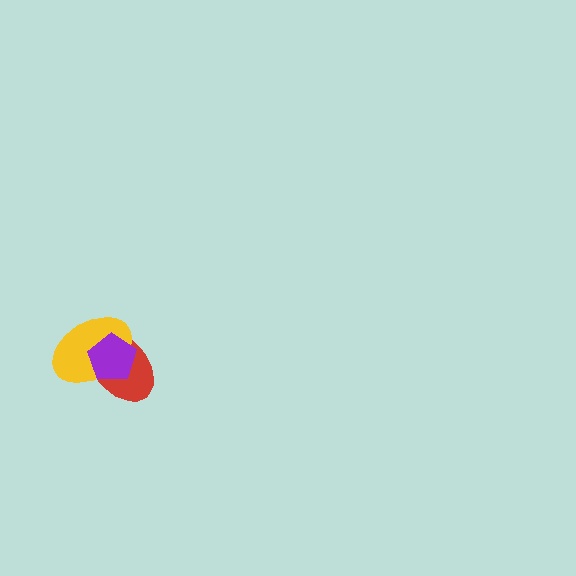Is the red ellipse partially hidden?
Yes, it is partially covered by another shape.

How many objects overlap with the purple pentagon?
2 objects overlap with the purple pentagon.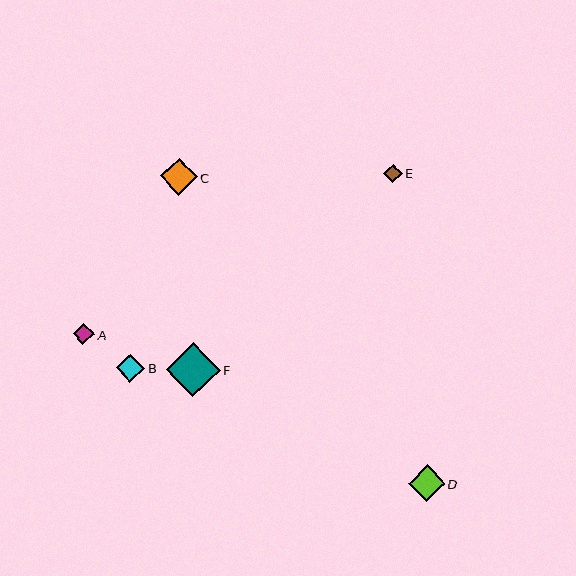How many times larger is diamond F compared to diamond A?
Diamond F is approximately 2.5 times the size of diamond A.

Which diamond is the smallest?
Diamond E is the smallest with a size of approximately 19 pixels.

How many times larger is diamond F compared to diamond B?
Diamond F is approximately 1.9 times the size of diamond B.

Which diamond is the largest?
Diamond F is the largest with a size of approximately 54 pixels.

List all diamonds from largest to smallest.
From largest to smallest: F, C, D, B, A, E.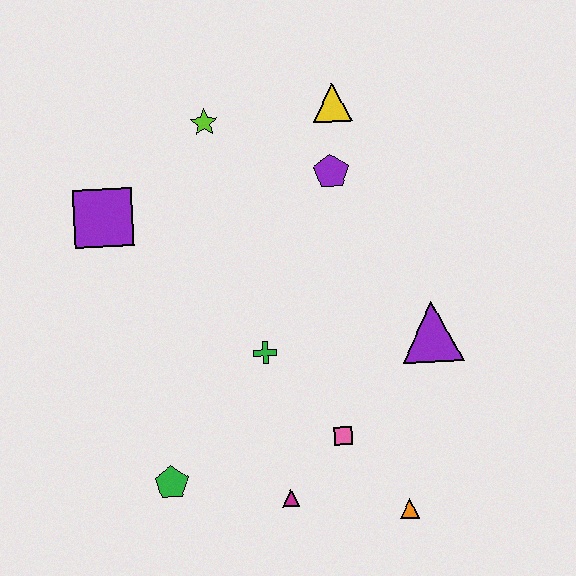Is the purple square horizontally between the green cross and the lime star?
No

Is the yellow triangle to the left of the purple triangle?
Yes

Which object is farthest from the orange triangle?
The lime star is farthest from the orange triangle.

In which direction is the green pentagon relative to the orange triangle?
The green pentagon is to the left of the orange triangle.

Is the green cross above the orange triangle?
Yes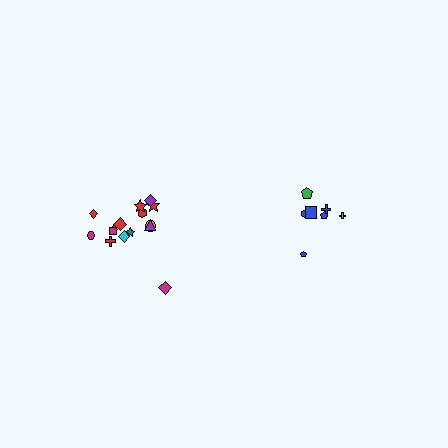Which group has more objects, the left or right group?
The left group.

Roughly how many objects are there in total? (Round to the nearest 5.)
Roughly 20 objects in total.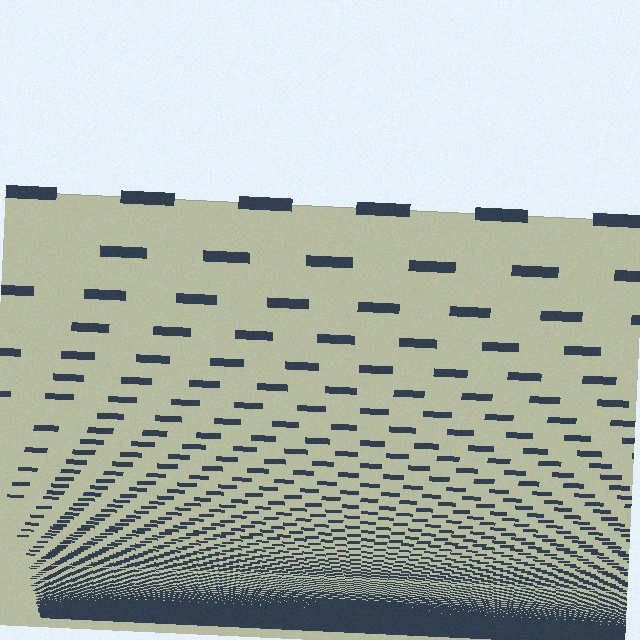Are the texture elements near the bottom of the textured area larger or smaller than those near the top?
Smaller. The gradient is inverted — elements near the bottom are smaller and denser.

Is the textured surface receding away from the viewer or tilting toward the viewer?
The surface appears to tilt toward the viewer. Texture elements get larger and sparser toward the top.